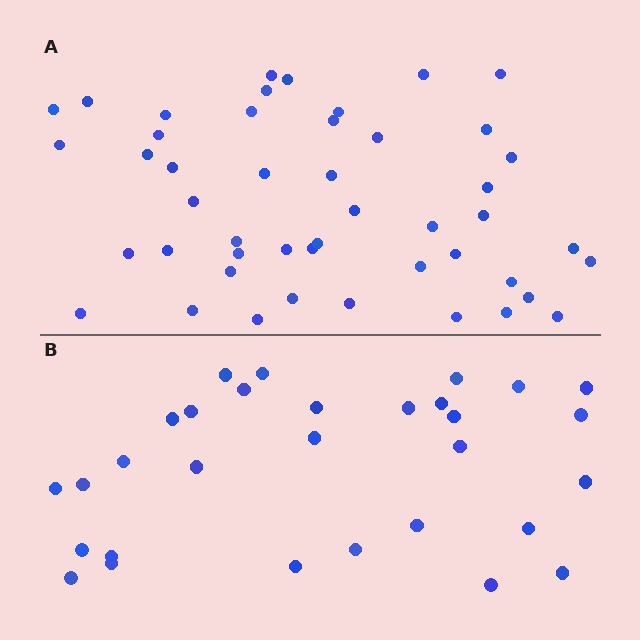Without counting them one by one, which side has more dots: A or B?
Region A (the top region) has more dots.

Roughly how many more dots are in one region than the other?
Region A has approximately 15 more dots than region B.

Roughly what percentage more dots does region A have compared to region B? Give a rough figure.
About 55% more.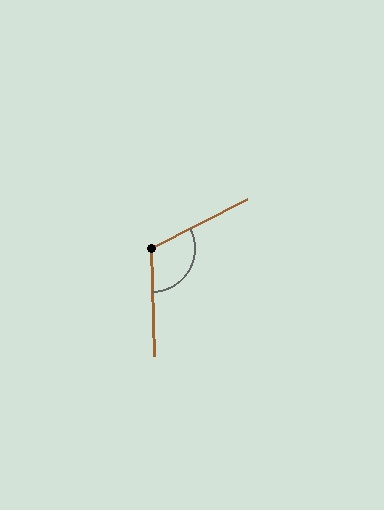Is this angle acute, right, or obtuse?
It is obtuse.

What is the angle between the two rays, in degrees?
Approximately 115 degrees.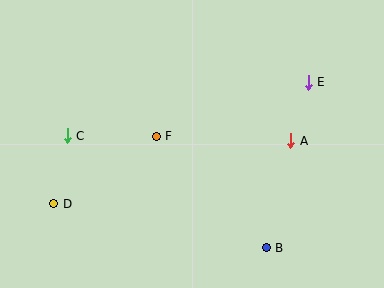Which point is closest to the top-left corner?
Point C is closest to the top-left corner.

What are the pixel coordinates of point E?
Point E is at (308, 82).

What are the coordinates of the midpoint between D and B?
The midpoint between D and B is at (160, 226).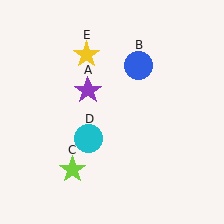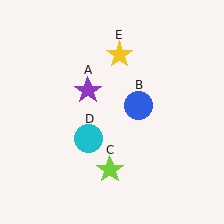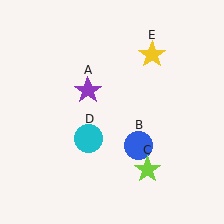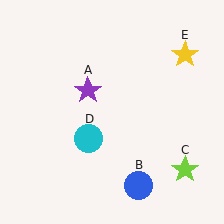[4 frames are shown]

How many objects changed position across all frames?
3 objects changed position: blue circle (object B), lime star (object C), yellow star (object E).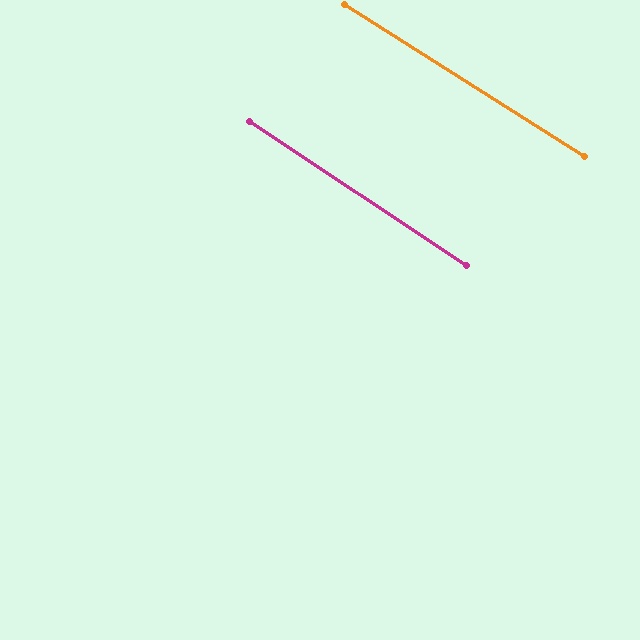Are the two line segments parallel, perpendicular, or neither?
Parallel — their directions differ by only 1.1°.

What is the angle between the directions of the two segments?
Approximately 1 degree.